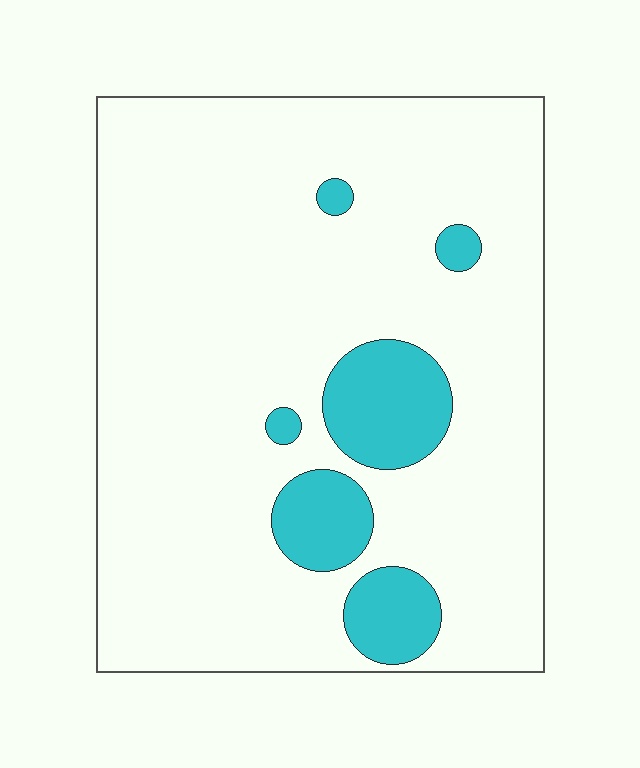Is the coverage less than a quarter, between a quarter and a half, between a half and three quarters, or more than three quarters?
Less than a quarter.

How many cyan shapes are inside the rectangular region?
6.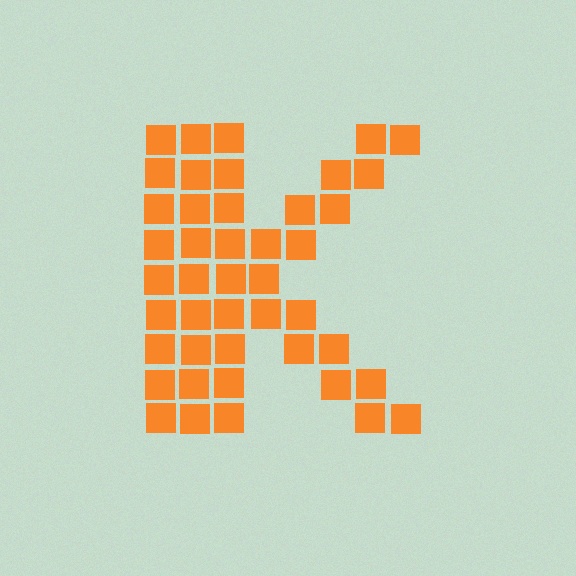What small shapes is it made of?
It is made of small squares.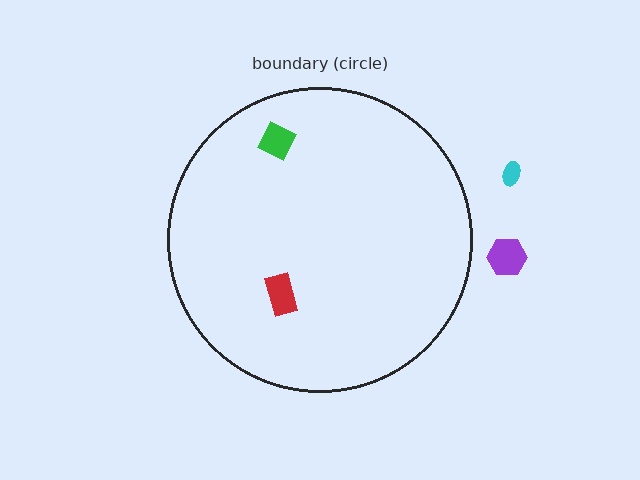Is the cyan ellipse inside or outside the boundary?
Outside.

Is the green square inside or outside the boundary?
Inside.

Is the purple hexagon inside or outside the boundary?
Outside.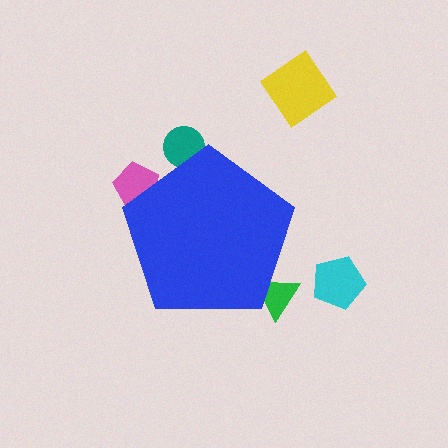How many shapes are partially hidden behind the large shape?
3 shapes are partially hidden.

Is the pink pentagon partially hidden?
Yes, the pink pentagon is partially hidden behind the blue pentagon.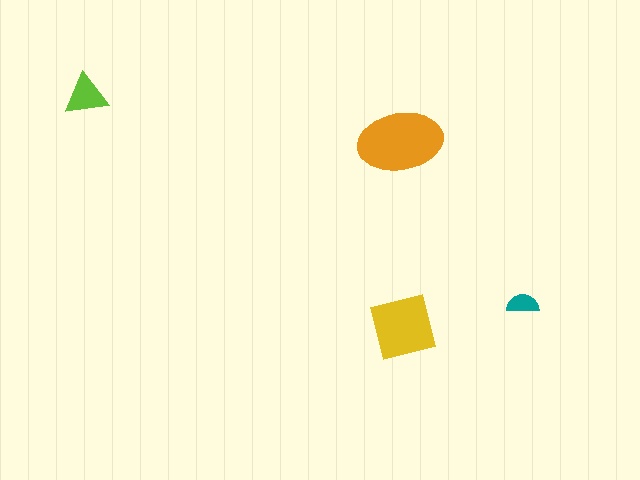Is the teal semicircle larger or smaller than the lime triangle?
Smaller.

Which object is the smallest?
The teal semicircle.